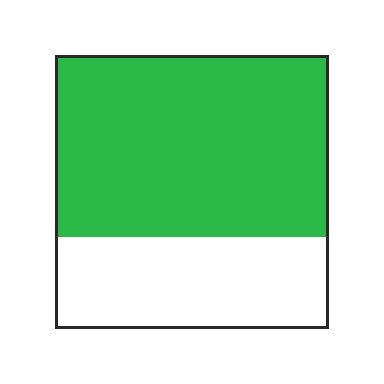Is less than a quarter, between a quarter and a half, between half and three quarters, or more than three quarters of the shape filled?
Between half and three quarters.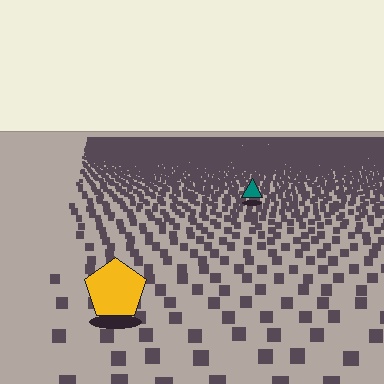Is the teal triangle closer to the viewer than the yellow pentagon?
No. The yellow pentagon is closer — you can tell from the texture gradient: the ground texture is coarser near it.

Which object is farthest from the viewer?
The teal triangle is farthest from the viewer. It appears smaller and the ground texture around it is denser.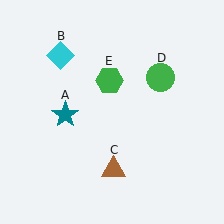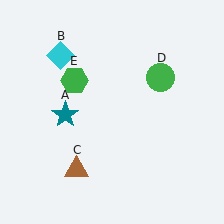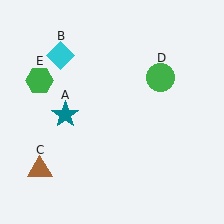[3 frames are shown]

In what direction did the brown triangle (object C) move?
The brown triangle (object C) moved left.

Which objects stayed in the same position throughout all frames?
Teal star (object A) and cyan diamond (object B) and green circle (object D) remained stationary.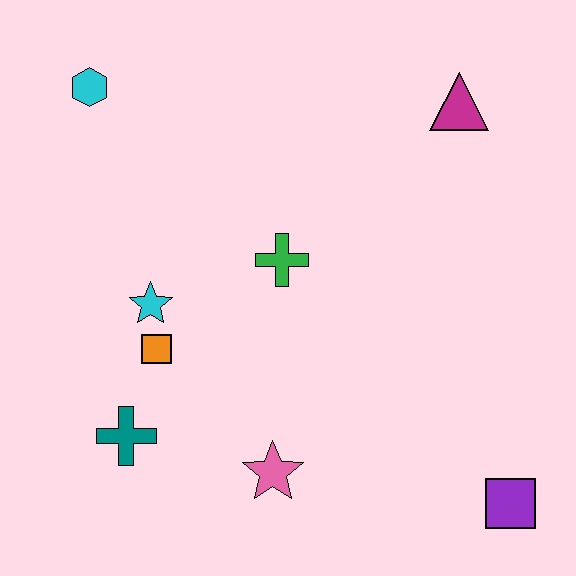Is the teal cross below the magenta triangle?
Yes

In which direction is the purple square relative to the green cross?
The purple square is below the green cross.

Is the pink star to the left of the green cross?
Yes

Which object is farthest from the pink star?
The cyan hexagon is farthest from the pink star.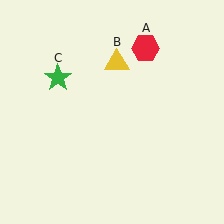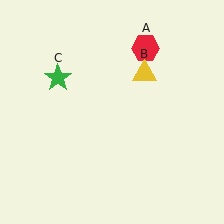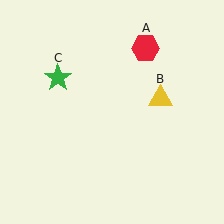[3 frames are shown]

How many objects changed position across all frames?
1 object changed position: yellow triangle (object B).